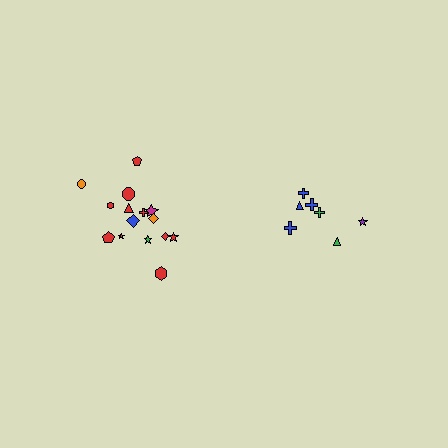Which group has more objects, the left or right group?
The left group.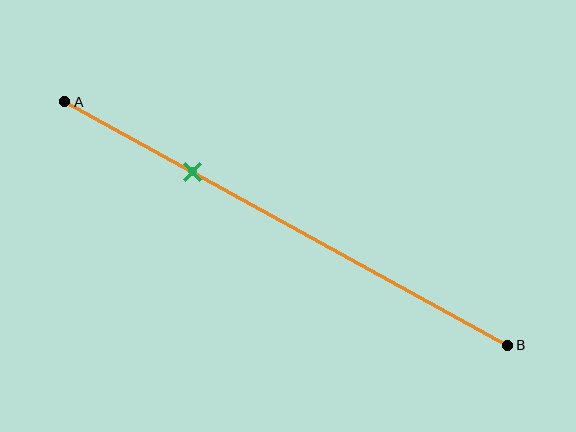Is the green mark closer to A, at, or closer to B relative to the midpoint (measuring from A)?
The green mark is closer to point A than the midpoint of segment AB.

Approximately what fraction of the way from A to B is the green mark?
The green mark is approximately 30% of the way from A to B.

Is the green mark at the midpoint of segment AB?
No, the mark is at about 30% from A, not at the 50% midpoint.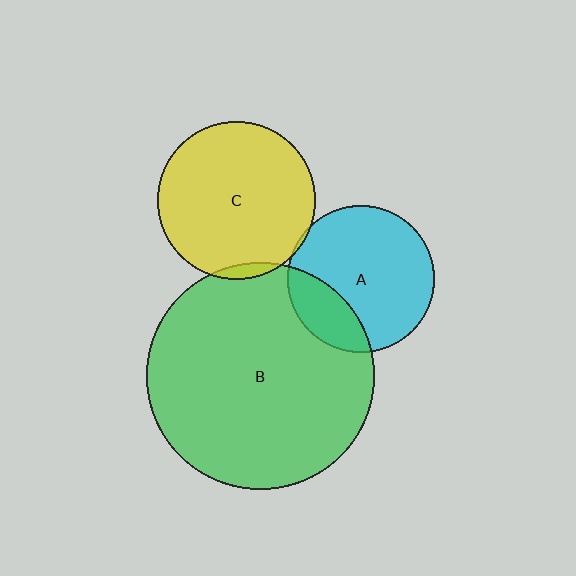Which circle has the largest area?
Circle B (green).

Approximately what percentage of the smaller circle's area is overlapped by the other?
Approximately 5%.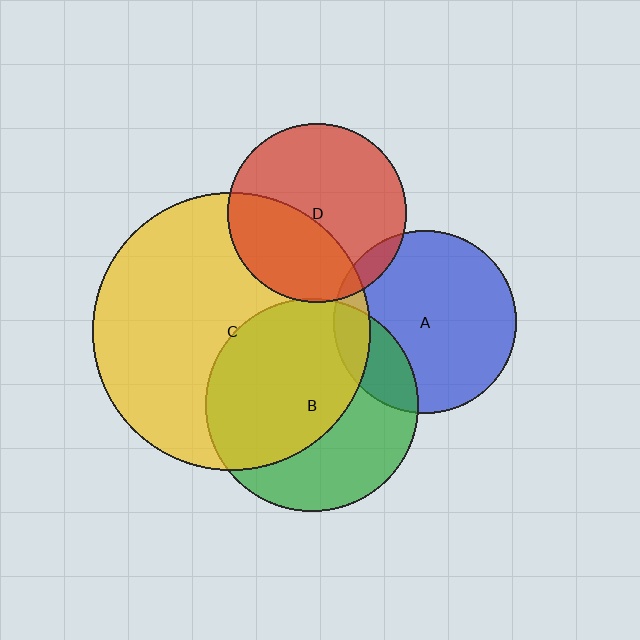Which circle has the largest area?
Circle C (yellow).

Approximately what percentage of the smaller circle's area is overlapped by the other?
Approximately 60%.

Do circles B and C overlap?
Yes.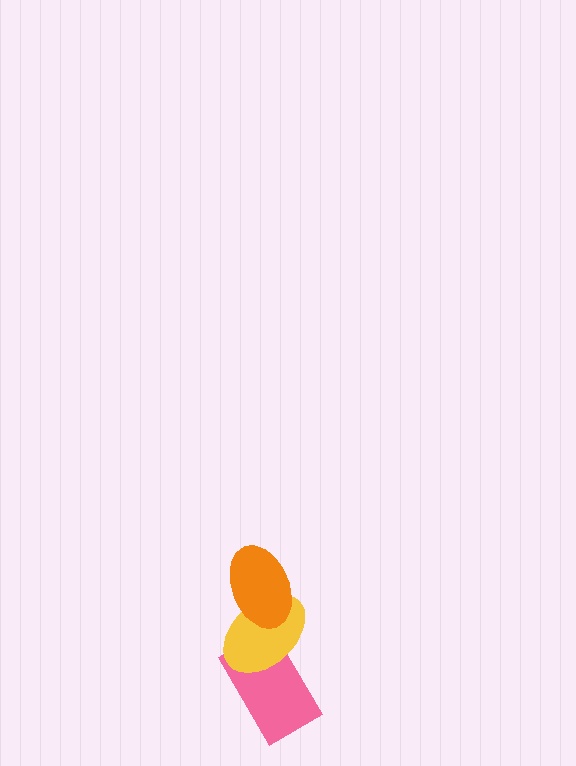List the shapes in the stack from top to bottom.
From top to bottom: the orange ellipse, the yellow ellipse, the pink rectangle.